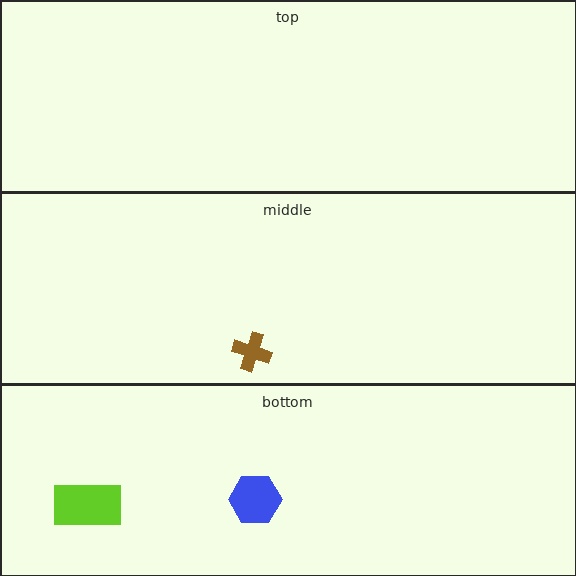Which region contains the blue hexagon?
The bottom region.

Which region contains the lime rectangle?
The bottom region.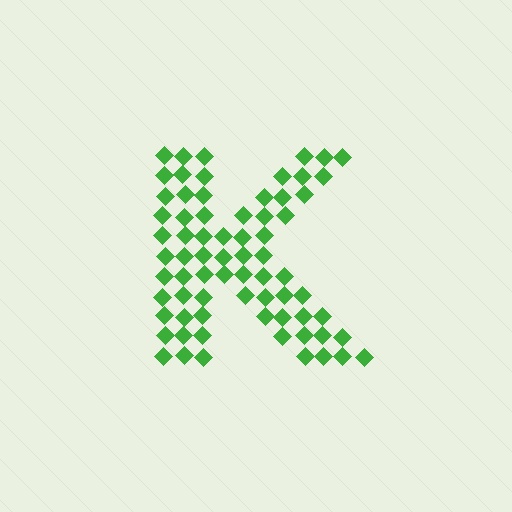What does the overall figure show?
The overall figure shows the letter K.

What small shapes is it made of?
It is made of small diamonds.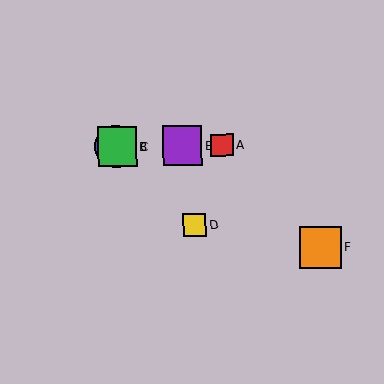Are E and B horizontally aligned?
Yes, both are at y≈146.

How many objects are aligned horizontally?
4 objects (A, B, C, E) are aligned horizontally.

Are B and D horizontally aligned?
No, B is at y≈147 and D is at y≈225.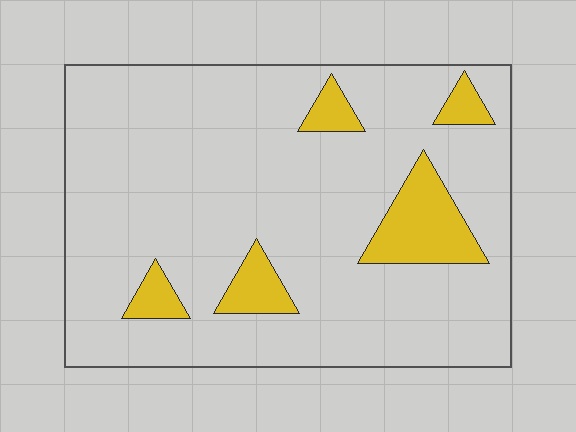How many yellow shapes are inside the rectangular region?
5.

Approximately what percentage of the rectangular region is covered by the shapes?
Approximately 15%.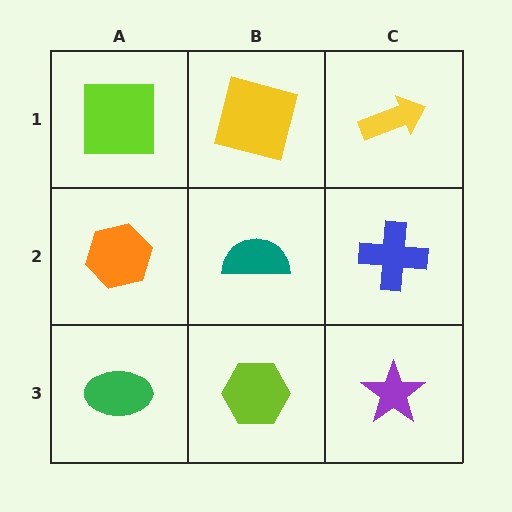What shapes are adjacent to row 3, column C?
A blue cross (row 2, column C), a lime hexagon (row 3, column B).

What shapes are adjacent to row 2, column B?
A yellow square (row 1, column B), a lime hexagon (row 3, column B), an orange hexagon (row 2, column A), a blue cross (row 2, column C).